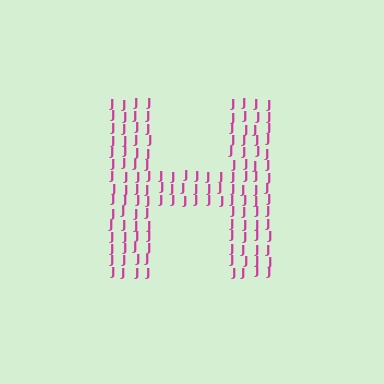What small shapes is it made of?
It is made of small letter J's.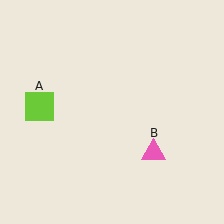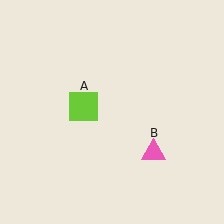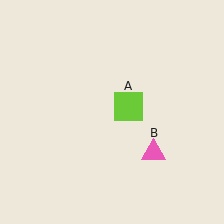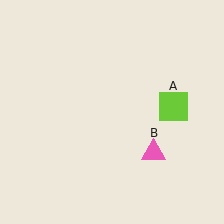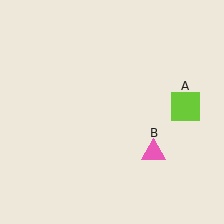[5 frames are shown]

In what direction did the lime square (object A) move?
The lime square (object A) moved right.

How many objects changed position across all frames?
1 object changed position: lime square (object A).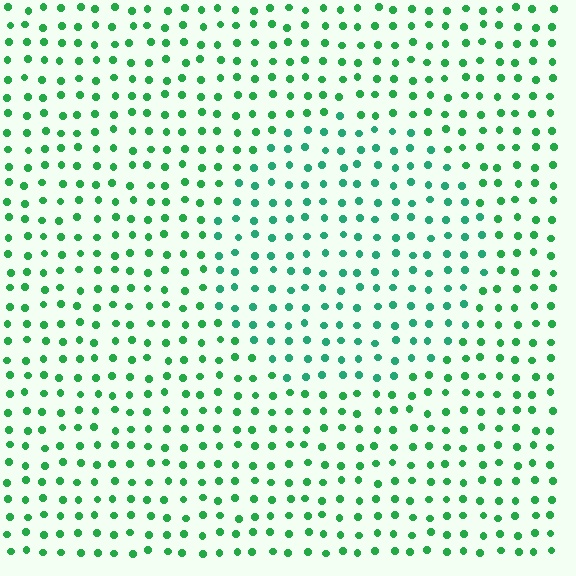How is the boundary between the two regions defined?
The boundary is defined purely by a slight shift in hue (about 22 degrees). Spacing, size, and orientation are identical on both sides.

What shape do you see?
I see a circle.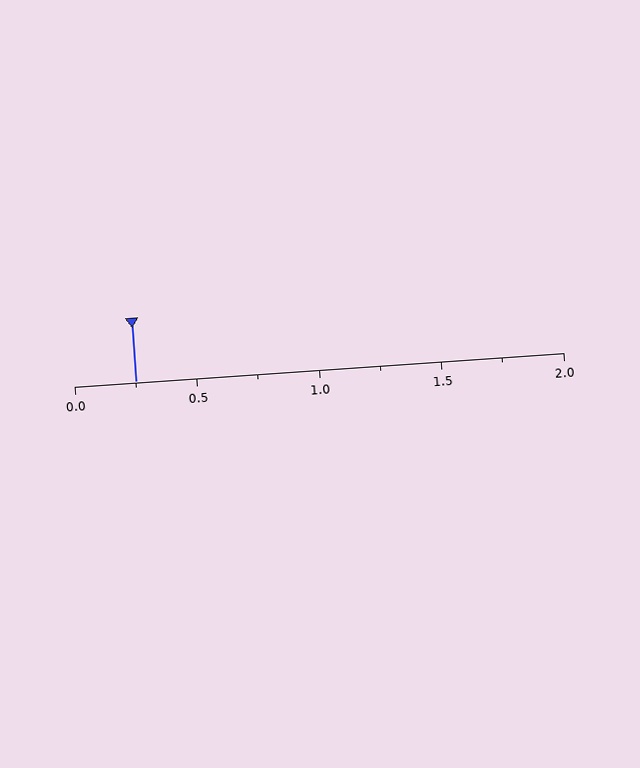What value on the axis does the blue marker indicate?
The marker indicates approximately 0.25.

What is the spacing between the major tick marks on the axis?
The major ticks are spaced 0.5 apart.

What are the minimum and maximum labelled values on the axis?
The axis runs from 0.0 to 2.0.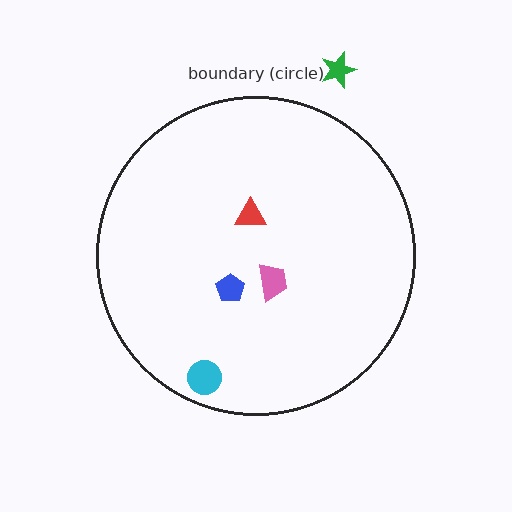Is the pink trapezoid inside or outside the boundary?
Inside.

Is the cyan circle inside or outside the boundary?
Inside.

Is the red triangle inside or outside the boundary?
Inside.